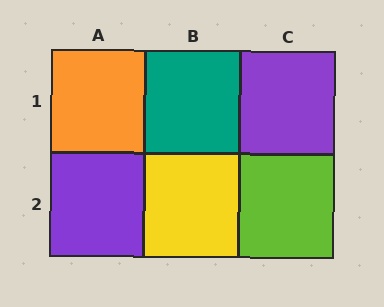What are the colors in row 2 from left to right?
Purple, yellow, lime.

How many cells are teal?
1 cell is teal.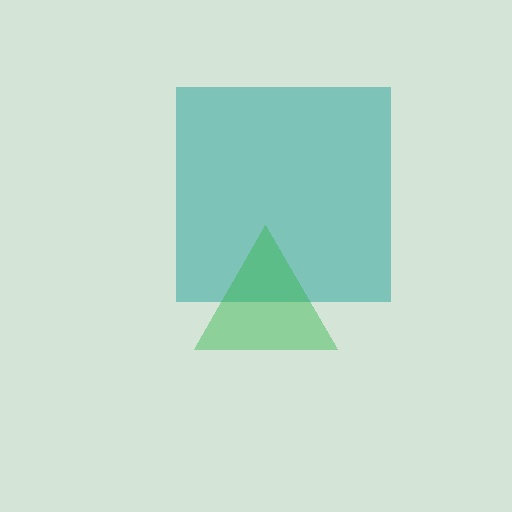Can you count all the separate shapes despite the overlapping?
Yes, there are 2 separate shapes.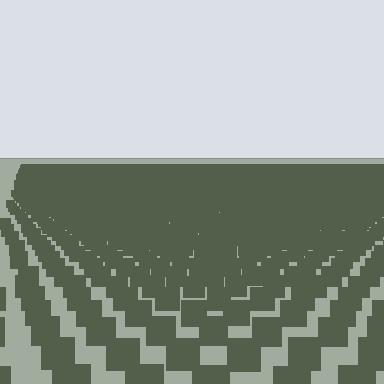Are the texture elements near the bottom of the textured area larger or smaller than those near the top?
Larger. Near the bottom, elements are closer to the viewer and appear at a bigger on-screen size.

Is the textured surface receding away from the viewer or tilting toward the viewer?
The surface is receding away from the viewer. Texture elements get smaller and denser toward the top.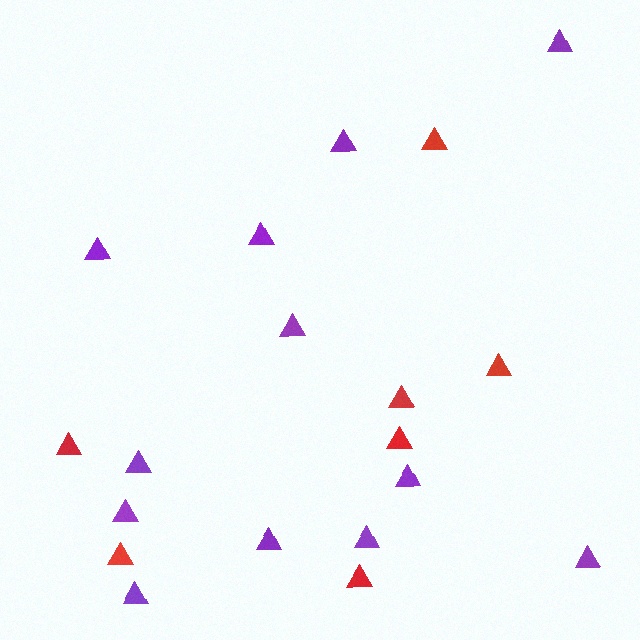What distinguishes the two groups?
There are 2 groups: one group of red triangles (7) and one group of purple triangles (12).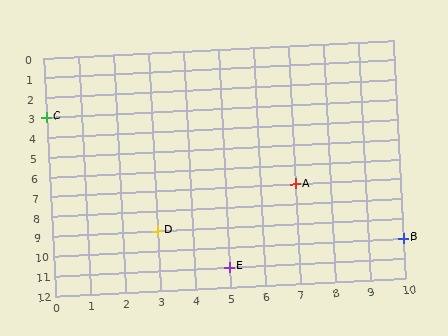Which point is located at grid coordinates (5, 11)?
Point E is at (5, 11).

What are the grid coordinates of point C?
Point C is at grid coordinates (0, 3).